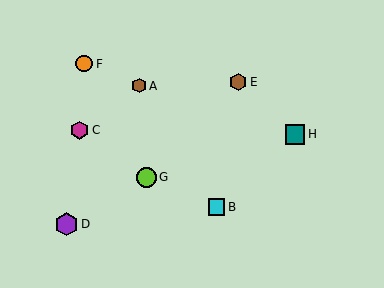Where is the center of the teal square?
The center of the teal square is at (295, 134).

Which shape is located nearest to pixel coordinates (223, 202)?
The cyan square (labeled B) at (217, 207) is nearest to that location.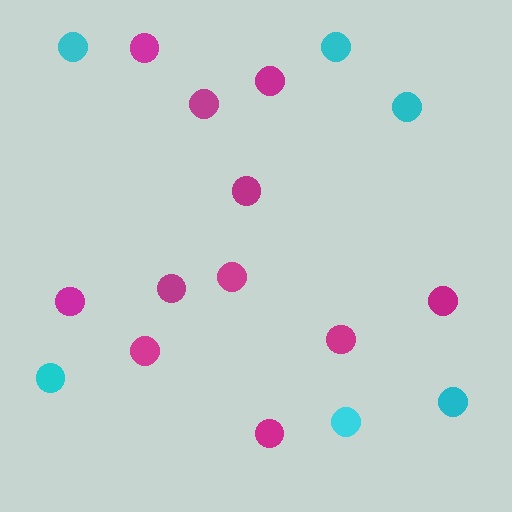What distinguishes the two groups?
There are 2 groups: one group of magenta circles (11) and one group of cyan circles (6).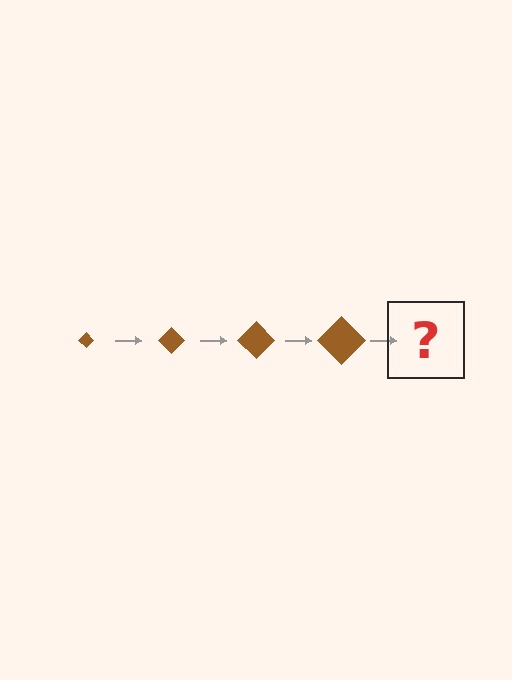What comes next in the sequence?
The next element should be a brown diamond, larger than the previous one.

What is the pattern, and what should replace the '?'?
The pattern is that the diamond gets progressively larger each step. The '?' should be a brown diamond, larger than the previous one.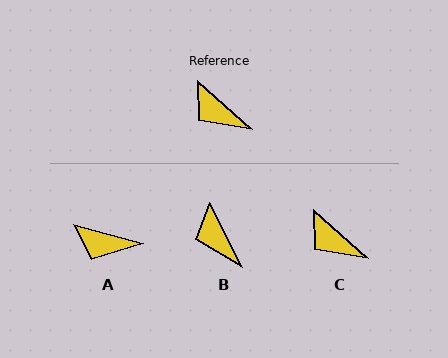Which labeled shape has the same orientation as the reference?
C.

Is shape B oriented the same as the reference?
No, it is off by about 21 degrees.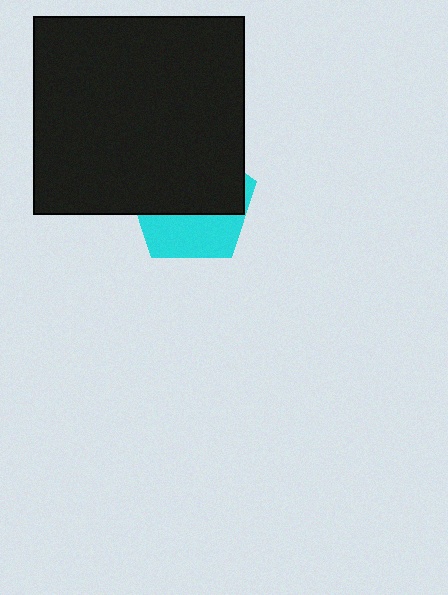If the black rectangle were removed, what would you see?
You would see the complete cyan pentagon.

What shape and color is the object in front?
The object in front is a black rectangle.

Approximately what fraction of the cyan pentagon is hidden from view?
Roughly 62% of the cyan pentagon is hidden behind the black rectangle.